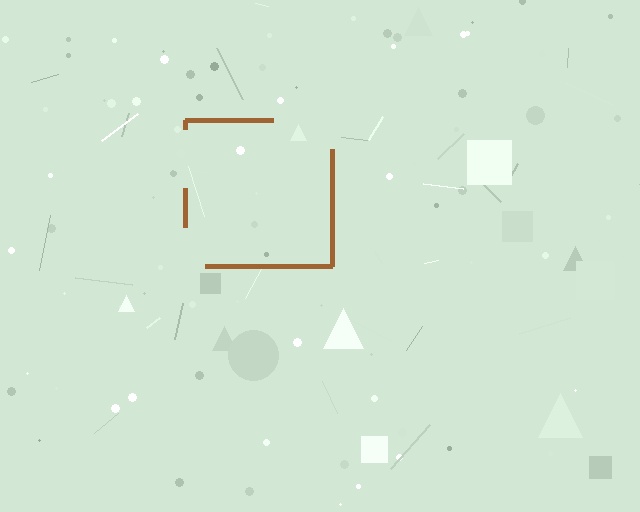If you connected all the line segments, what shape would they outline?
They would outline a square.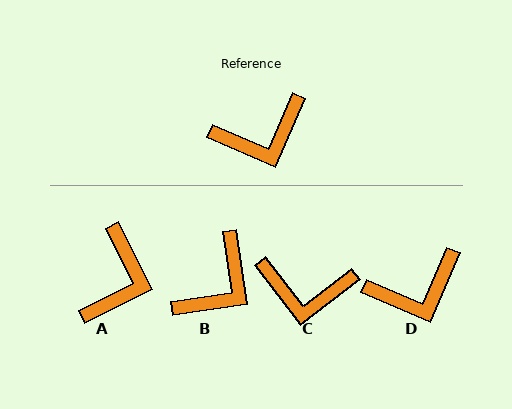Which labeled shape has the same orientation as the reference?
D.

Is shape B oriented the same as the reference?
No, it is off by about 32 degrees.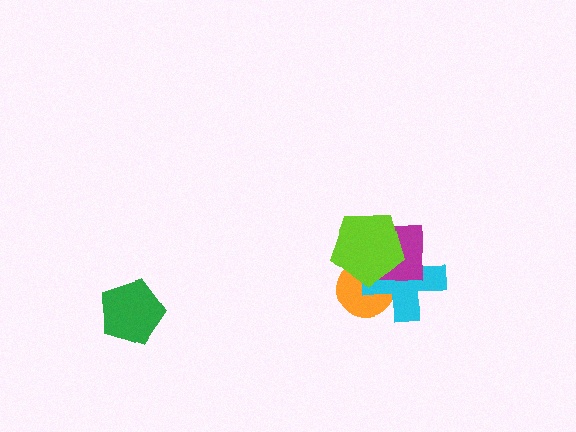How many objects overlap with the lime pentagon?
3 objects overlap with the lime pentagon.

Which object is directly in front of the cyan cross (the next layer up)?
The magenta square is directly in front of the cyan cross.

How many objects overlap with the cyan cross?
3 objects overlap with the cyan cross.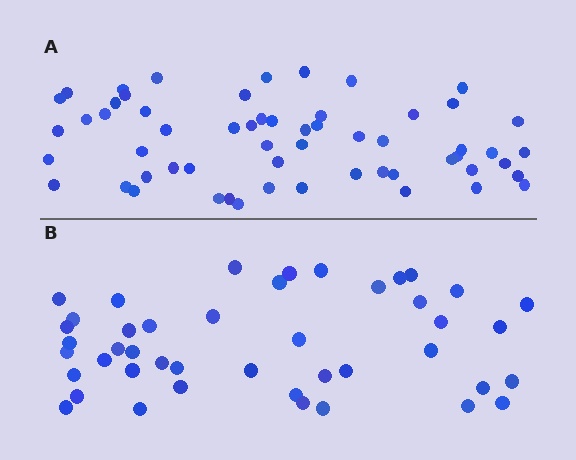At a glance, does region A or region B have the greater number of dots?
Region A (the top region) has more dots.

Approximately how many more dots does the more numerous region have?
Region A has approximately 15 more dots than region B.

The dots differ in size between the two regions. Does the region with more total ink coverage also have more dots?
No. Region B has more total ink coverage because its dots are larger, but region A actually contains more individual dots. Total area can be misleading — the number of items is what matters here.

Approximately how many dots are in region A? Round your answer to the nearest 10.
About 60 dots. (The exact count is 58, which rounds to 60.)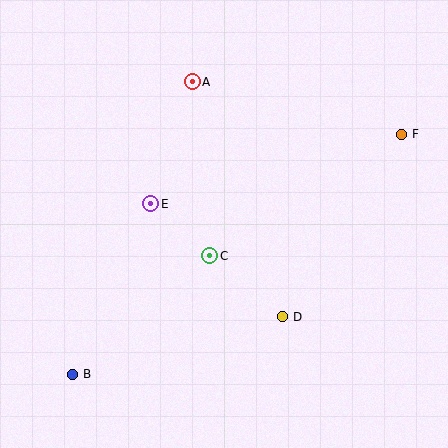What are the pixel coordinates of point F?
Point F is at (402, 134).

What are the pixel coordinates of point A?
Point A is at (192, 82).